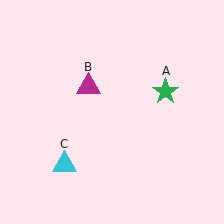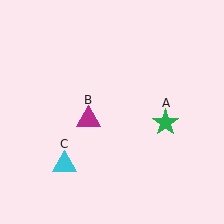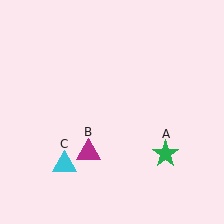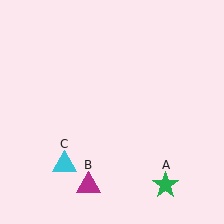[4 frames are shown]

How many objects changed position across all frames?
2 objects changed position: green star (object A), magenta triangle (object B).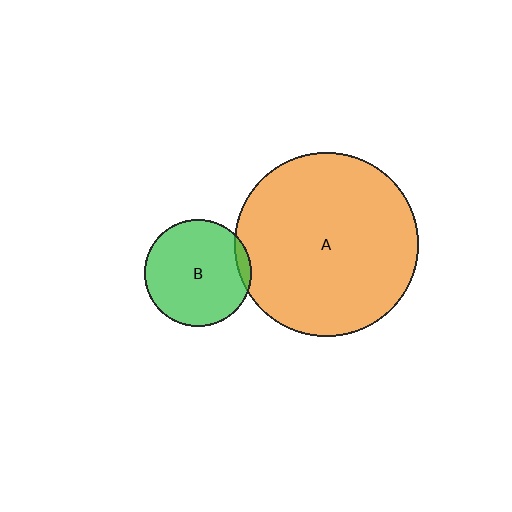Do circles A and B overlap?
Yes.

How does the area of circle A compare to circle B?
Approximately 2.9 times.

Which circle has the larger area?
Circle A (orange).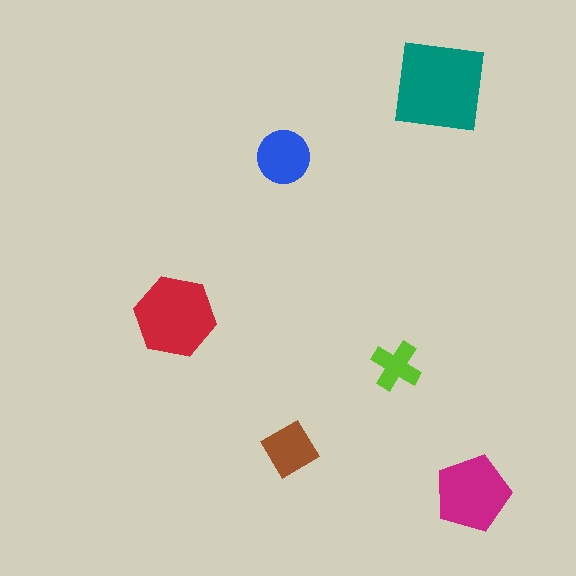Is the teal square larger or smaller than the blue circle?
Larger.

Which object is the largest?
The teal square.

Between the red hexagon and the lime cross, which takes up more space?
The red hexagon.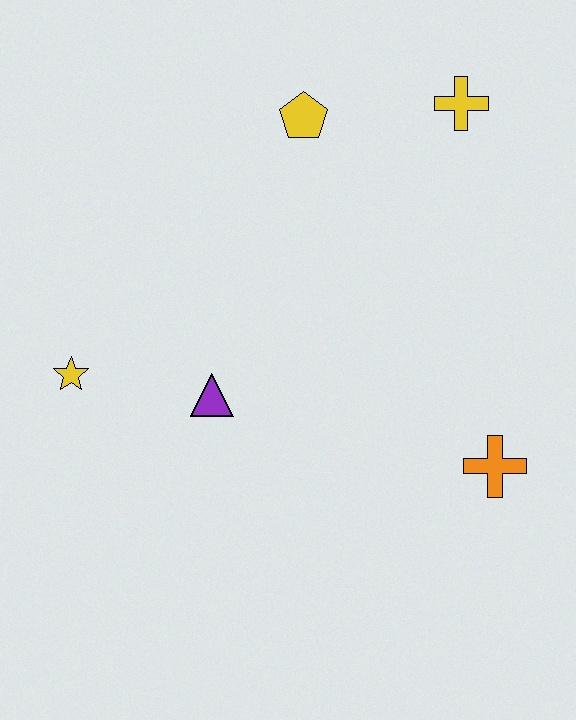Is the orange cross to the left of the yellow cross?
No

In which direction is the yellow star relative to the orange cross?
The yellow star is to the left of the orange cross.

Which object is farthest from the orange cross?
The yellow star is farthest from the orange cross.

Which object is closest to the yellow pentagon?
The yellow cross is closest to the yellow pentagon.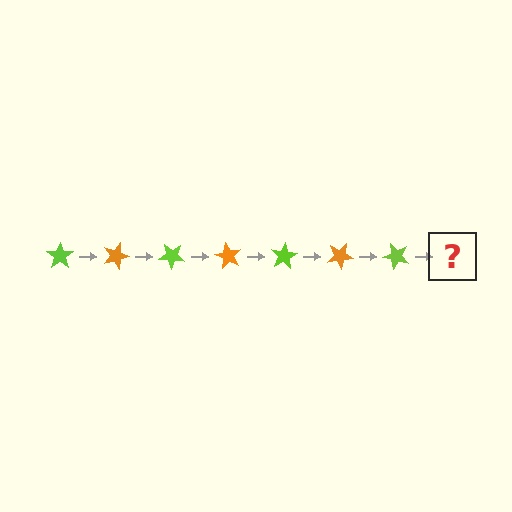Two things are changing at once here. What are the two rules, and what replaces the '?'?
The two rules are that it rotates 20 degrees each step and the color cycles through lime and orange. The '?' should be an orange star, rotated 140 degrees from the start.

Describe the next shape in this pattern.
It should be an orange star, rotated 140 degrees from the start.